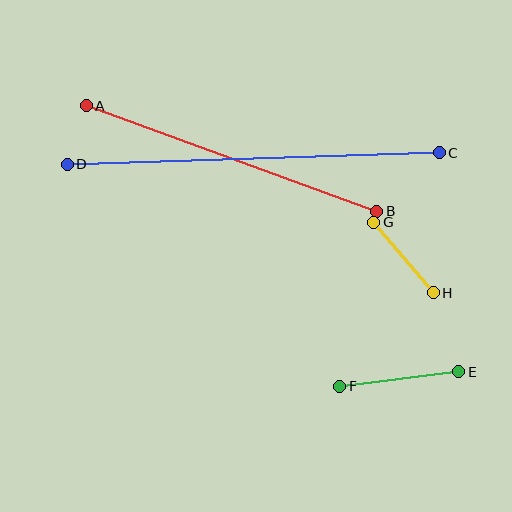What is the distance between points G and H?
The distance is approximately 92 pixels.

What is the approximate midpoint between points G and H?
The midpoint is at approximately (404, 258) pixels.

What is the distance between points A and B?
The distance is approximately 309 pixels.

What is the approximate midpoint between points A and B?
The midpoint is at approximately (231, 159) pixels.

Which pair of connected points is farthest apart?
Points C and D are farthest apart.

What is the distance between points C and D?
The distance is approximately 373 pixels.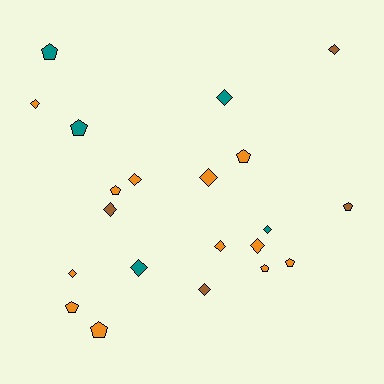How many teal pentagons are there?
There are 2 teal pentagons.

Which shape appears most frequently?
Diamond, with 12 objects.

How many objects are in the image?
There are 21 objects.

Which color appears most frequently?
Orange, with 12 objects.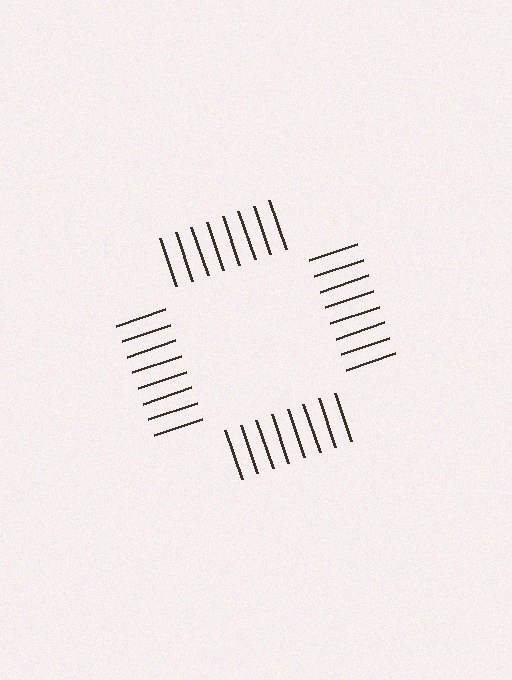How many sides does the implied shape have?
4 sides — the line-ends trace a square.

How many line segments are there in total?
32 — 8 along each of the 4 edges.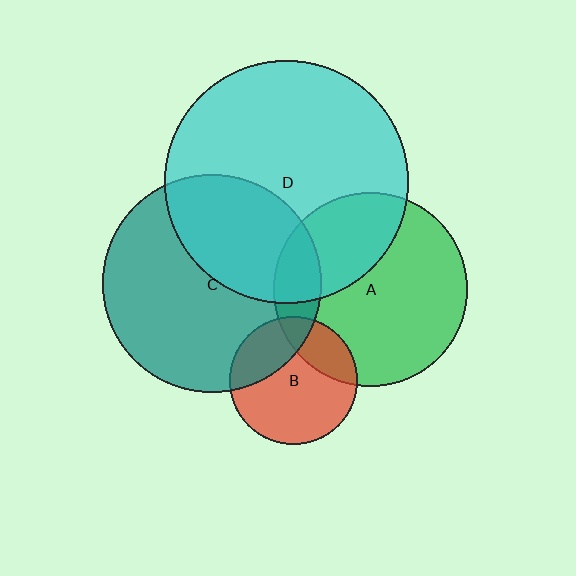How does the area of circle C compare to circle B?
Approximately 2.9 times.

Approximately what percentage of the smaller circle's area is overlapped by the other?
Approximately 35%.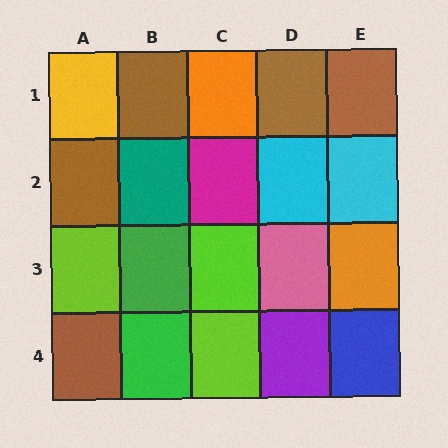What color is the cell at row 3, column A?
Lime.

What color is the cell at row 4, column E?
Blue.